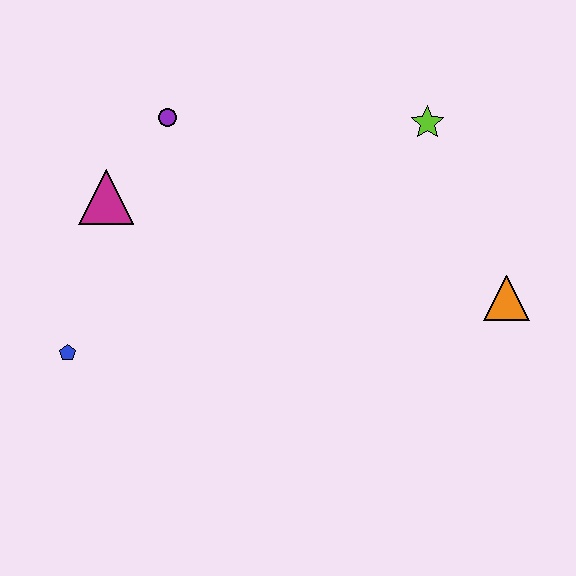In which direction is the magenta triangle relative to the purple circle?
The magenta triangle is below the purple circle.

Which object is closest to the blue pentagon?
The magenta triangle is closest to the blue pentagon.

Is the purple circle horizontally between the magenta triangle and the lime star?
Yes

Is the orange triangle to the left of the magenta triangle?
No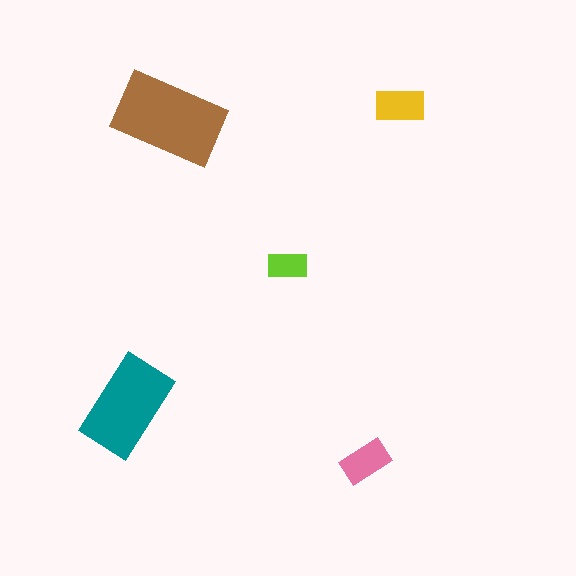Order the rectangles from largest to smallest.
the brown one, the teal one, the yellow one, the pink one, the lime one.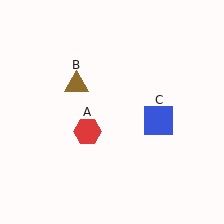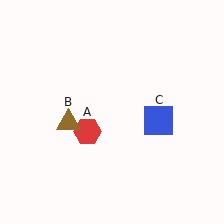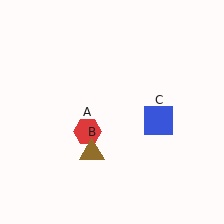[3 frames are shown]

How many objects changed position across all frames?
1 object changed position: brown triangle (object B).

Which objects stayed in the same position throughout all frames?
Red hexagon (object A) and blue square (object C) remained stationary.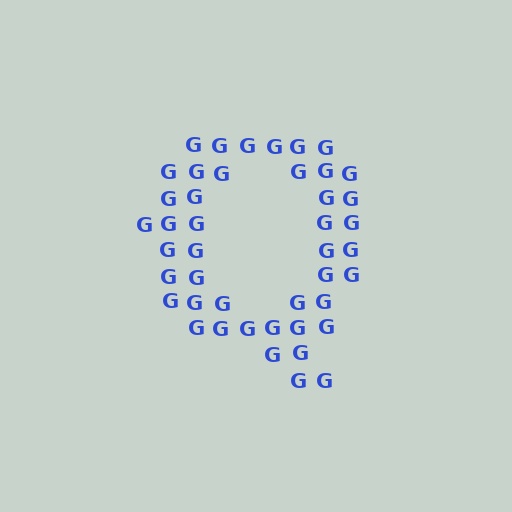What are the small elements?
The small elements are letter G's.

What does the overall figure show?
The overall figure shows the letter Q.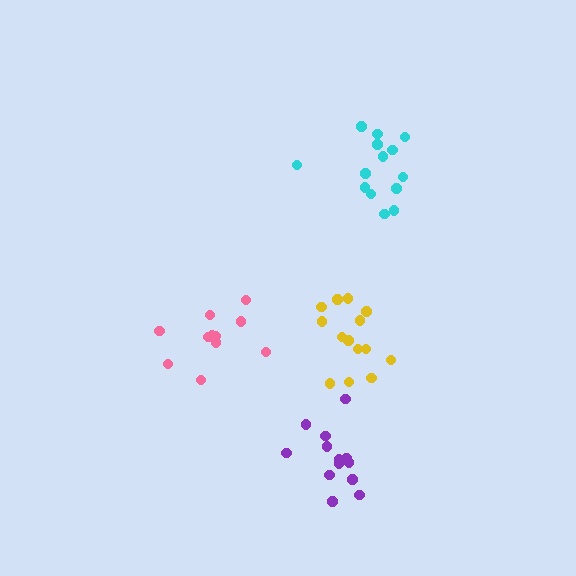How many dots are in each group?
Group 1: 14 dots, Group 2: 11 dots, Group 3: 14 dots, Group 4: 13 dots (52 total).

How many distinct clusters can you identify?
There are 4 distinct clusters.